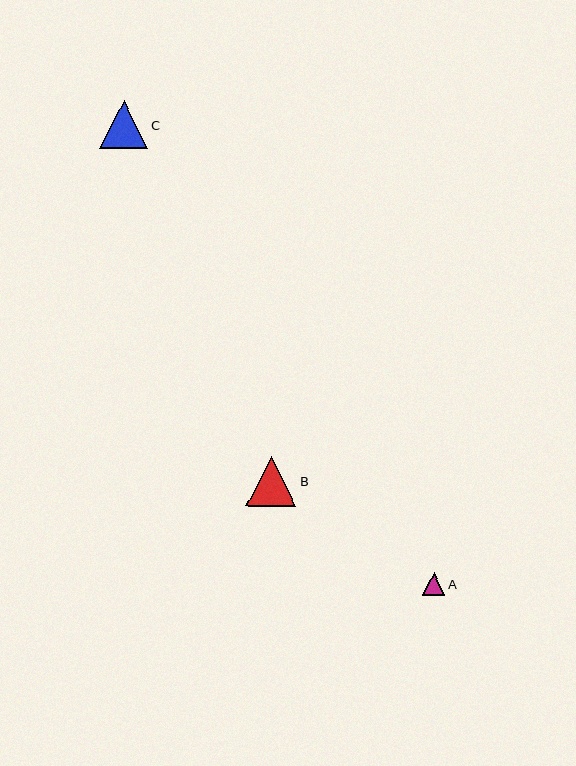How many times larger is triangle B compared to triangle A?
Triangle B is approximately 2.2 times the size of triangle A.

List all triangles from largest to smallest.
From largest to smallest: B, C, A.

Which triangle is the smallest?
Triangle A is the smallest with a size of approximately 23 pixels.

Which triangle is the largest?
Triangle B is the largest with a size of approximately 50 pixels.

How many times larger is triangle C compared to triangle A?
Triangle C is approximately 2.1 times the size of triangle A.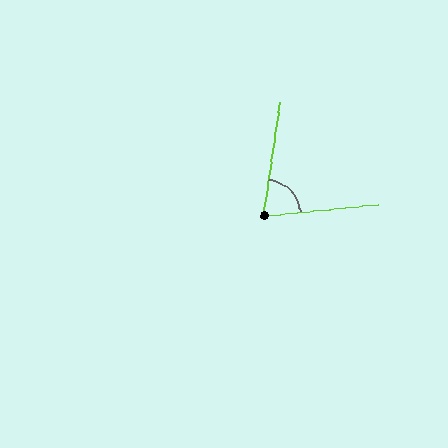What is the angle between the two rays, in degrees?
Approximately 76 degrees.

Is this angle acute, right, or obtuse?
It is acute.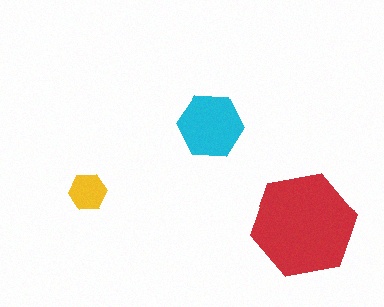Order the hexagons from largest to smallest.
the red one, the cyan one, the yellow one.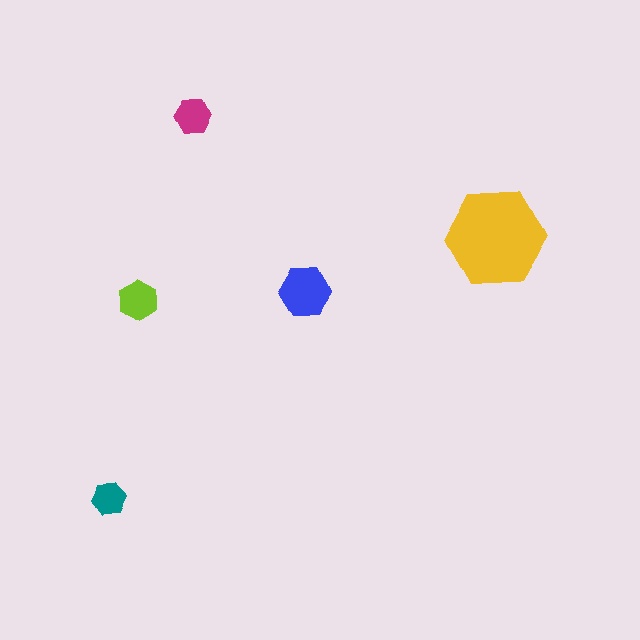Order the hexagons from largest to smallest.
the yellow one, the blue one, the lime one, the magenta one, the teal one.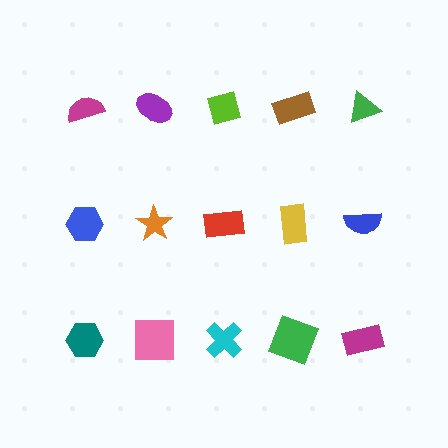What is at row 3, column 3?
A cyan cross.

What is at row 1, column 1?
A magenta semicircle.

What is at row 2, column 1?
A blue hexagon.